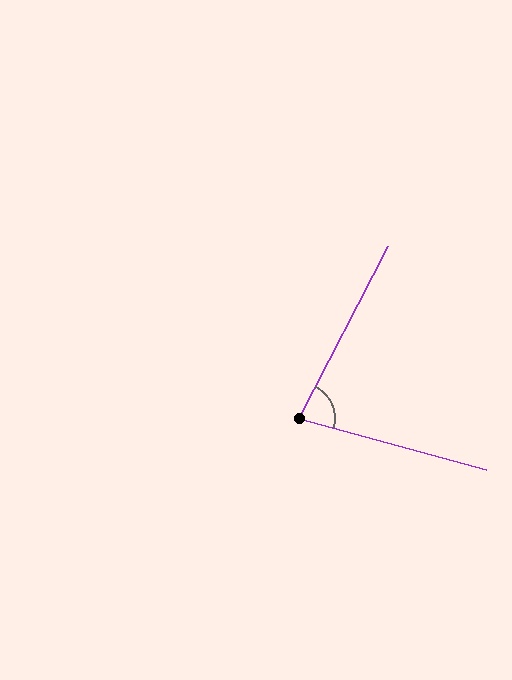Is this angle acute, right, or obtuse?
It is acute.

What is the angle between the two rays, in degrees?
Approximately 78 degrees.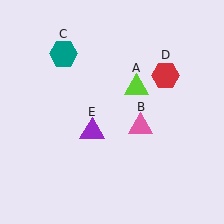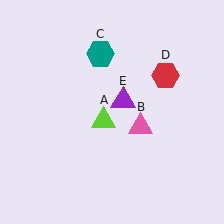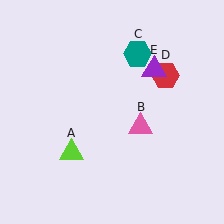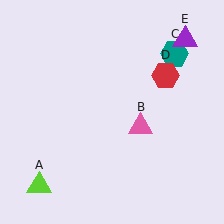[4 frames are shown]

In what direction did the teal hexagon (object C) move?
The teal hexagon (object C) moved right.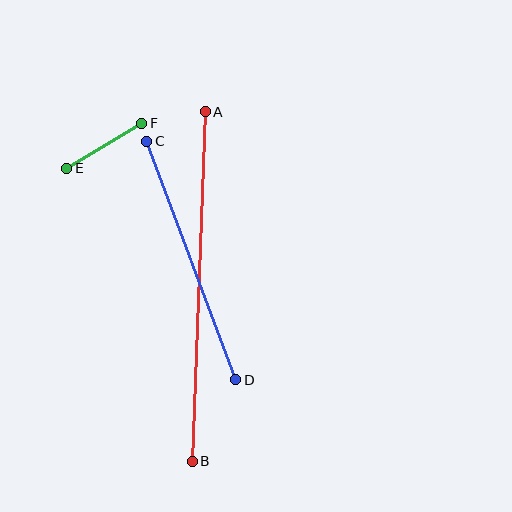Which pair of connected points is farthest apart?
Points A and B are farthest apart.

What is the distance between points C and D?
The distance is approximately 254 pixels.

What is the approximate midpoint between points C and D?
The midpoint is at approximately (191, 260) pixels.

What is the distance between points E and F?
The distance is approximately 88 pixels.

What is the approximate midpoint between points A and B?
The midpoint is at approximately (199, 287) pixels.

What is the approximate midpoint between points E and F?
The midpoint is at approximately (104, 146) pixels.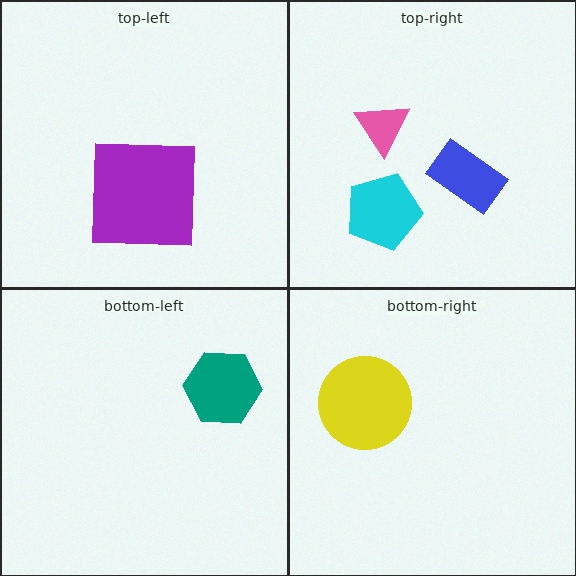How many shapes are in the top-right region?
3.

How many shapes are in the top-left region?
1.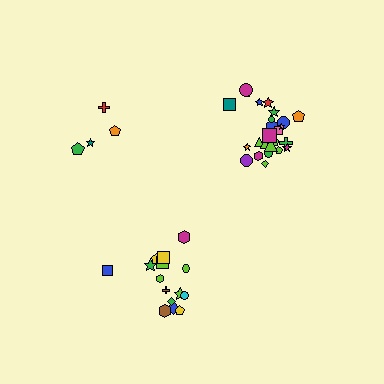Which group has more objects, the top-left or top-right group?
The top-right group.